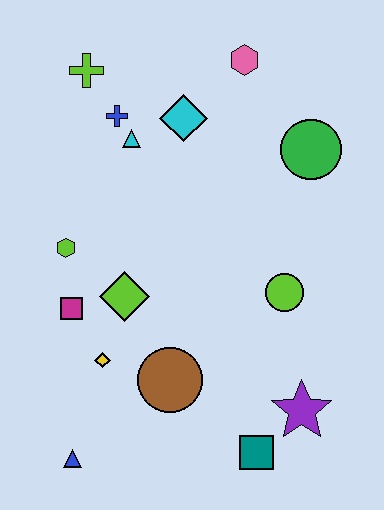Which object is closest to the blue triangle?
The yellow diamond is closest to the blue triangle.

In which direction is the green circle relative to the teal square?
The green circle is above the teal square.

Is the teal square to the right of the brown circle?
Yes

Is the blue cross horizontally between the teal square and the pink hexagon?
No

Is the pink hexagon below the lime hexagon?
No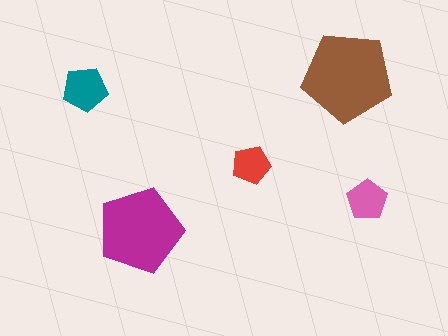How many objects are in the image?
There are 5 objects in the image.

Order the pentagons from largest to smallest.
the brown one, the magenta one, the teal one, the pink one, the red one.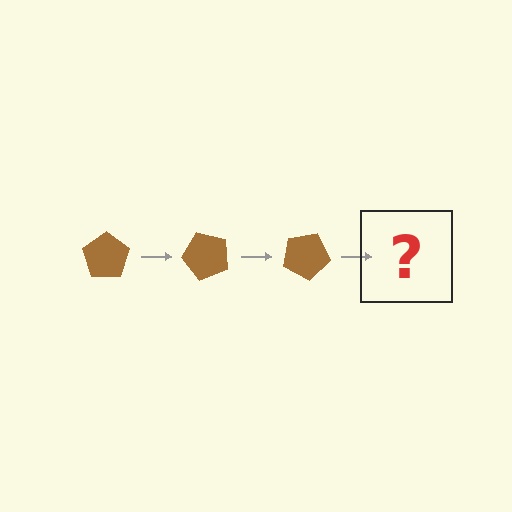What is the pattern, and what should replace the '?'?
The pattern is that the pentagon rotates 50 degrees each step. The '?' should be a brown pentagon rotated 150 degrees.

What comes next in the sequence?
The next element should be a brown pentagon rotated 150 degrees.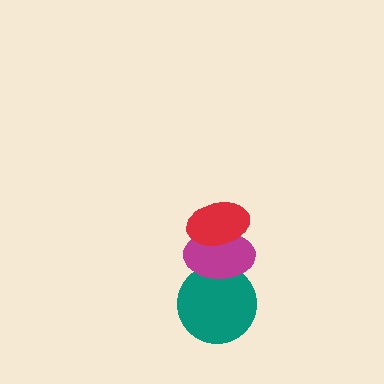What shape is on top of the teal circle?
The magenta ellipse is on top of the teal circle.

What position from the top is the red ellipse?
The red ellipse is 1st from the top.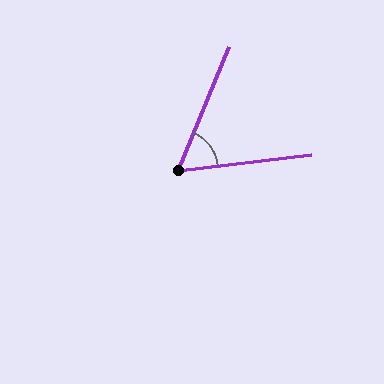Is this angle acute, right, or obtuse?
It is acute.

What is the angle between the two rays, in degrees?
Approximately 61 degrees.